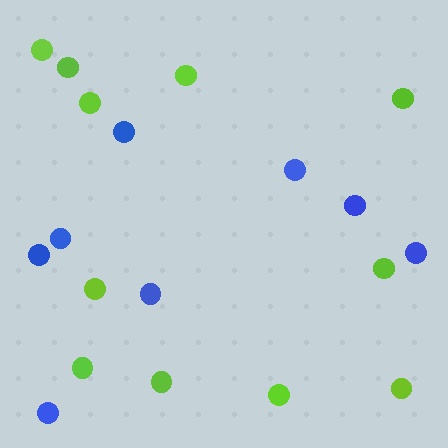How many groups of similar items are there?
There are 2 groups: one group of lime circles (11) and one group of blue circles (8).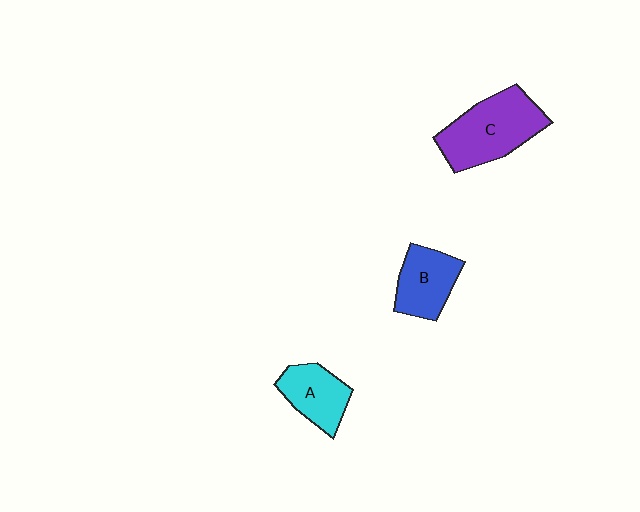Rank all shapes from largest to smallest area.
From largest to smallest: C (purple), B (blue), A (cyan).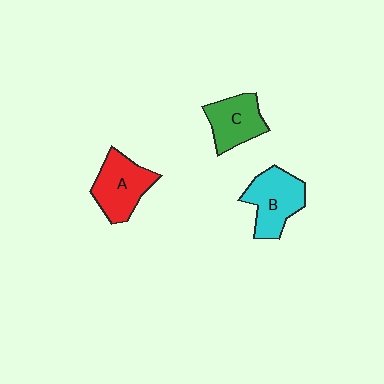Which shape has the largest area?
Shape B (cyan).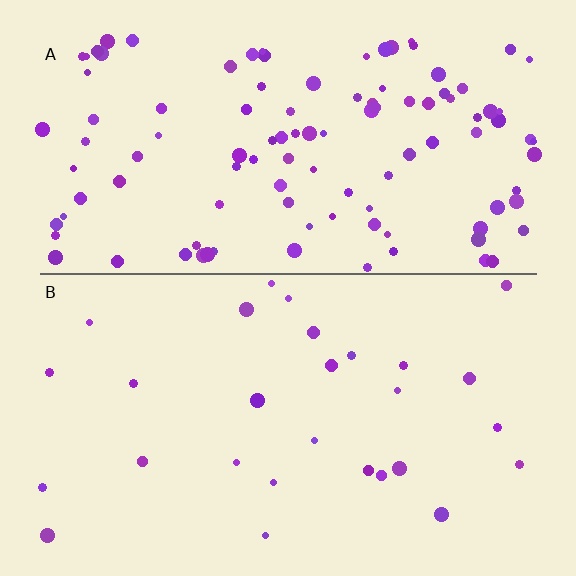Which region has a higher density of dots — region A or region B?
A (the top).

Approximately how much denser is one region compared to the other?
Approximately 3.9× — region A over region B.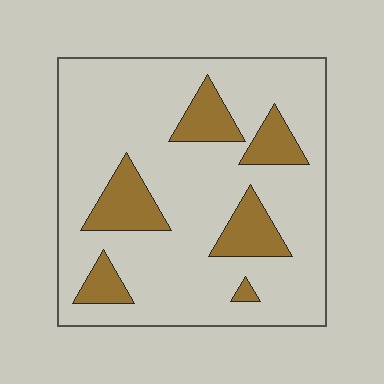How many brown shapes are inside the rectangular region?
6.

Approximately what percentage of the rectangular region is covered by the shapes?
Approximately 20%.